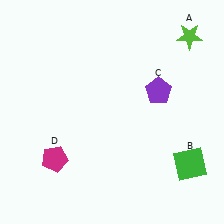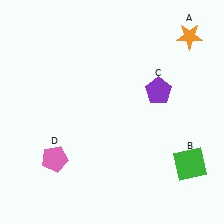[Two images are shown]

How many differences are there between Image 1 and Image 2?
There are 2 differences between the two images.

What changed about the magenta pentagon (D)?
In Image 1, D is magenta. In Image 2, it changed to pink.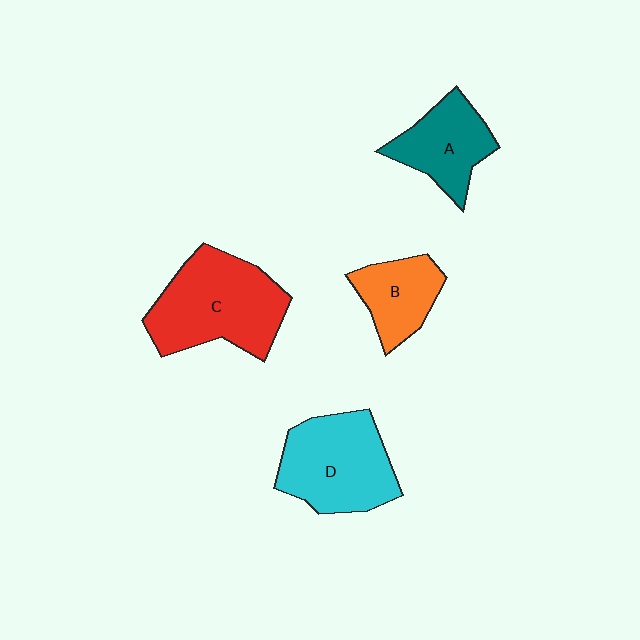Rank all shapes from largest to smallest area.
From largest to smallest: C (red), D (cyan), A (teal), B (orange).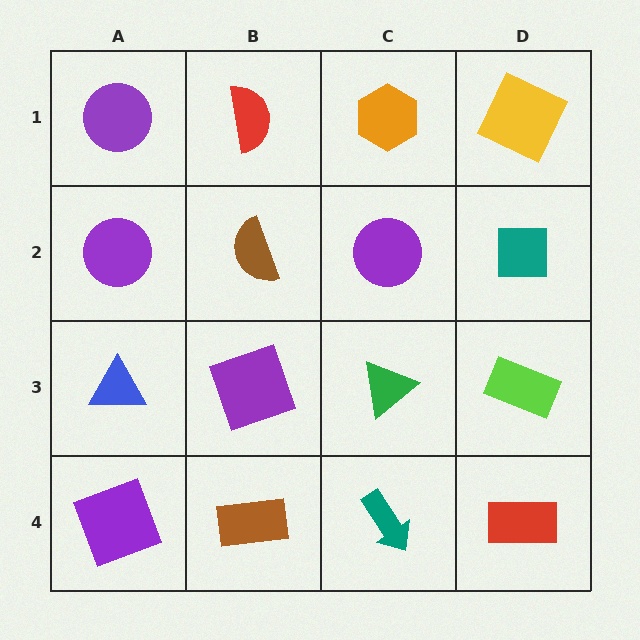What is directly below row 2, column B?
A purple square.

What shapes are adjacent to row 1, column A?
A purple circle (row 2, column A), a red semicircle (row 1, column B).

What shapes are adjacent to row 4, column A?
A blue triangle (row 3, column A), a brown rectangle (row 4, column B).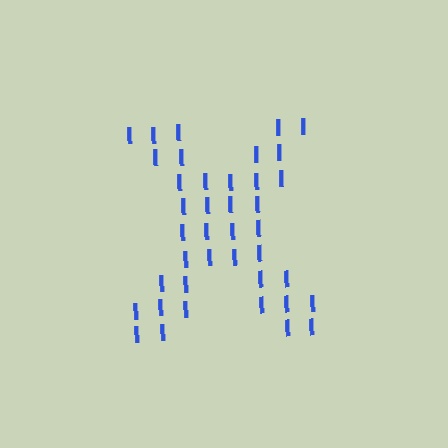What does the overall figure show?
The overall figure shows the letter X.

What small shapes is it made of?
It is made of small letter I's.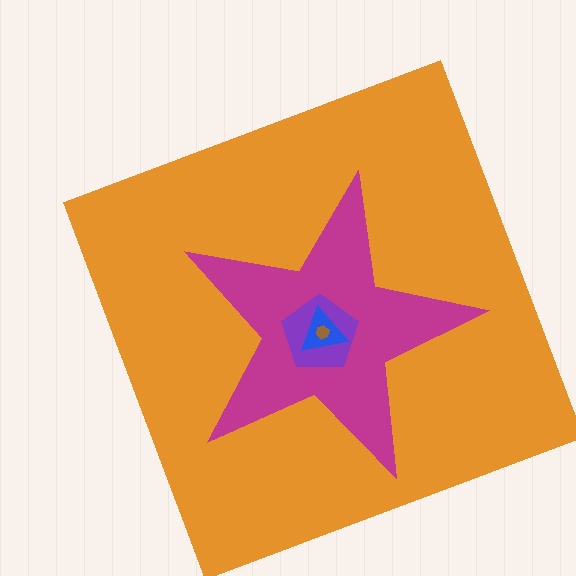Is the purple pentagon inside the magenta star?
Yes.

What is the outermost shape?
The orange square.